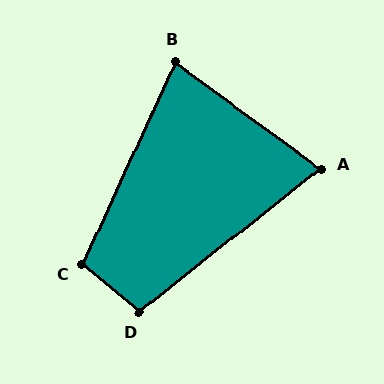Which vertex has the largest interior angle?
C, at approximately 106 degrees.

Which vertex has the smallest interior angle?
A, at approximately 74 degrees.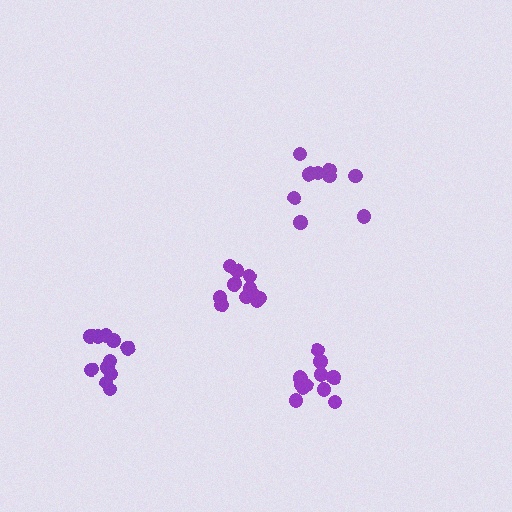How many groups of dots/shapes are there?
There are 4 groups.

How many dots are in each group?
Group 1: 11 dots, Group 2: 11 dots, Group 3: 9 dots, Group 4: 12 dots (43 total).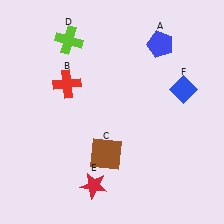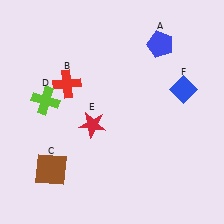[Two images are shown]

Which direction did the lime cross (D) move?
The lime cross (D) moved down.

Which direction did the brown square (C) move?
The brown square (C) moved left.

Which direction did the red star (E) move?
The red star (E) moved up.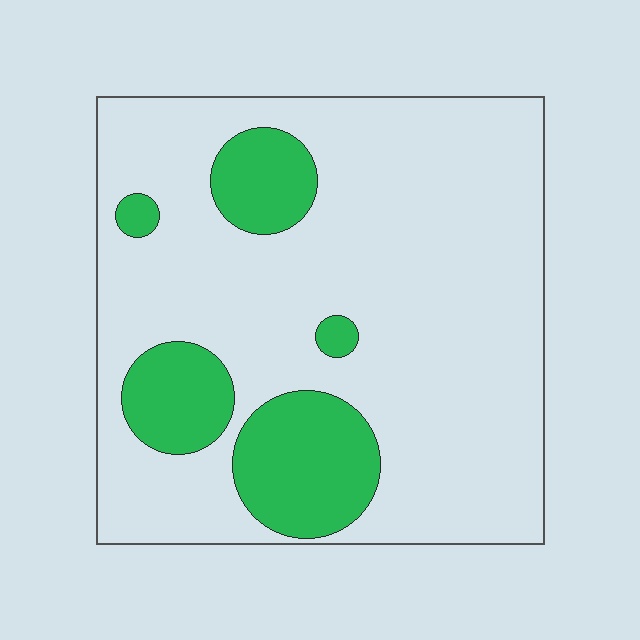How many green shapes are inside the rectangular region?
5.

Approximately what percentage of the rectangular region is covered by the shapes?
Approximately 20%.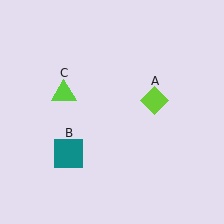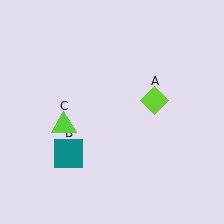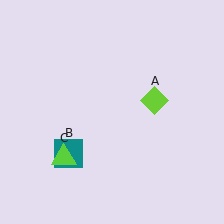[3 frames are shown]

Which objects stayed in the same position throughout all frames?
Lime diamond (object A) and teal square (object B) remained stationary.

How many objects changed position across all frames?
1 object changed position: lime triangle (object C).